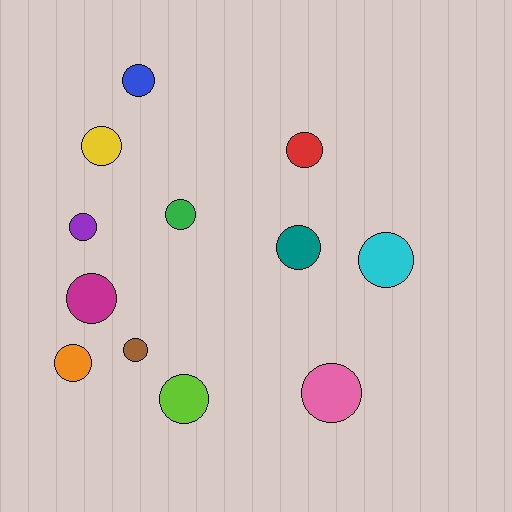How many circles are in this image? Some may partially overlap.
There are 12 circles.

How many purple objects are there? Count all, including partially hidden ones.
There is 1 purple object.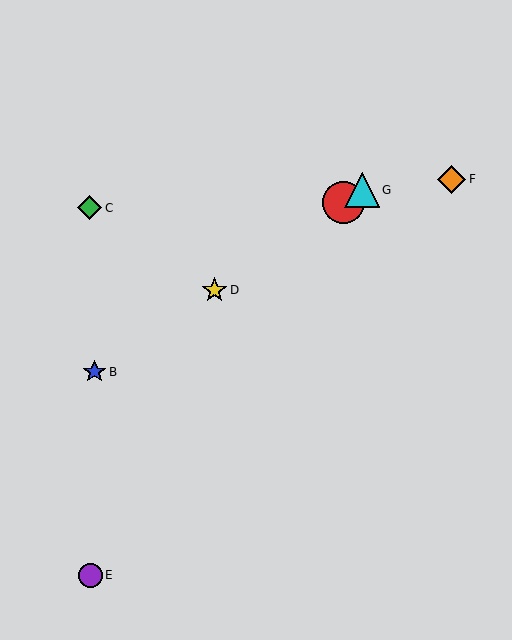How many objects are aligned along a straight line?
4 objects (A, B, D, G) are aligned along a straight line.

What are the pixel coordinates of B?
Object B is at (94, 372).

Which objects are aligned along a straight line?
Objects A, B, D, G are aligned along a straight line.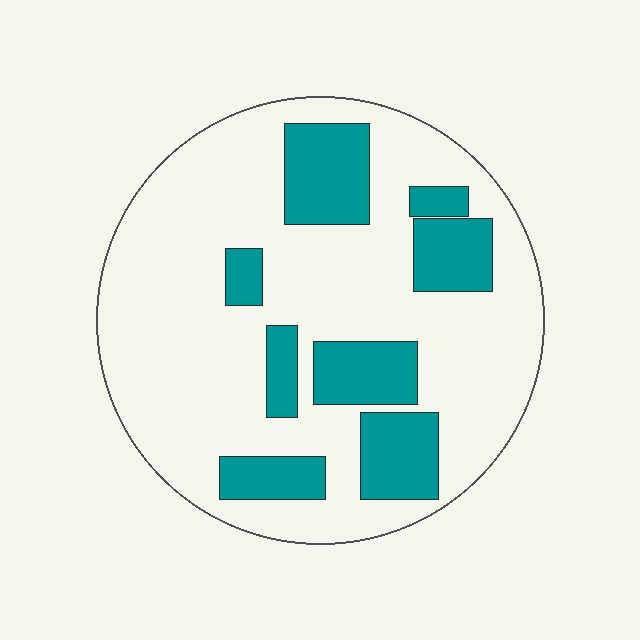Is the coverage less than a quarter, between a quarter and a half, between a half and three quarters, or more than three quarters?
Between a quarter and a half.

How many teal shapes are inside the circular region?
8.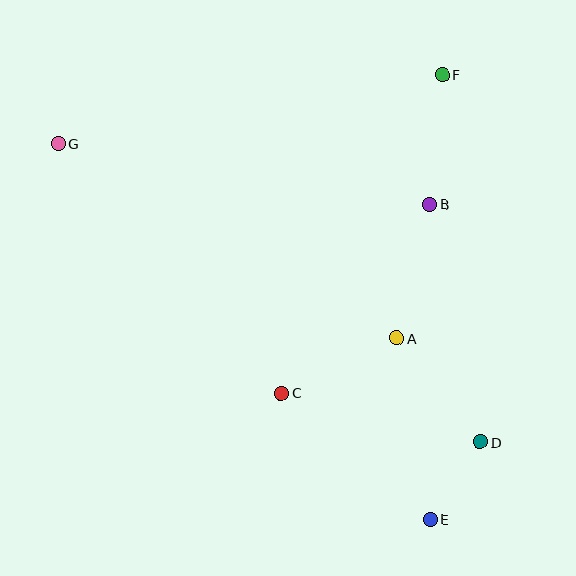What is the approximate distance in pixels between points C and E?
The distance between C and E is approximately 195 pixels.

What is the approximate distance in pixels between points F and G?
The distance between F and G is approximately 390 pixels.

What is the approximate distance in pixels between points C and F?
The distance between C and F is approximately 357 pixels.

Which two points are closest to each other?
Points D and E are closest to each other.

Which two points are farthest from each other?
Points E and G are farthest from each other.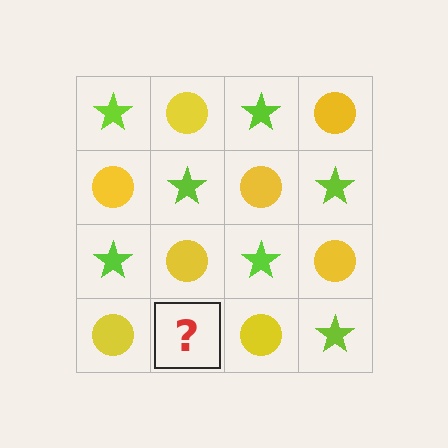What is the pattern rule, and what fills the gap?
The rule is that it alternates lime star and yellow circle in a checkerboard pattern. The gap should be filled with a lime star.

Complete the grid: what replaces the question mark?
The question mark should be replaced with a lime star.